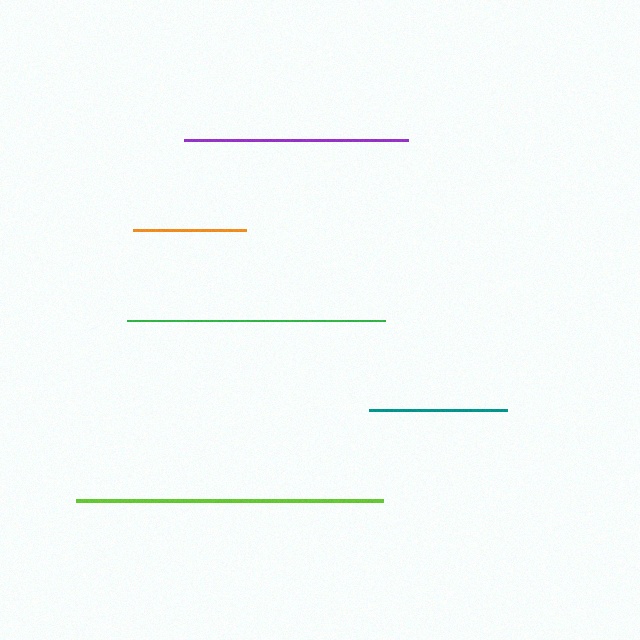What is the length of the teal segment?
The teal segment is approximately 138 pixels long.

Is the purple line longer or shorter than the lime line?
The lime line is longer than the purple line.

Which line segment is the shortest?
The orange line is the shortest at approximately 113 pixels.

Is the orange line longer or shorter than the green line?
The green line is longer than the orange line.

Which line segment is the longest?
The lime line is the longest at approximately 307 pixels.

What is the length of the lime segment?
The lime segment is approximately 307 pixels long.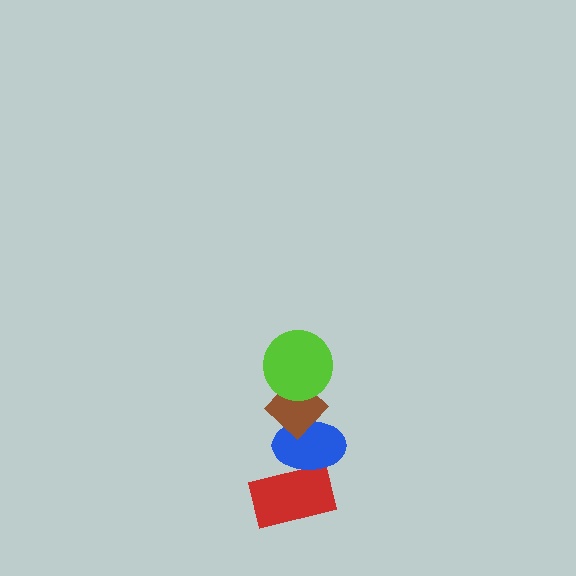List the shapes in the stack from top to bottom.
From top to bottom: the lime circle, the brown diamond, the blue ellipse, the red rectangle.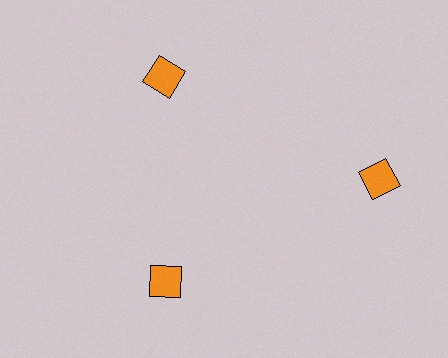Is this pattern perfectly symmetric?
No. The 3 orange squares are arranged in a ring, but one element near the 3 o'clock position is pushed outward from the center, breaking the 3-fold rotational symmetry.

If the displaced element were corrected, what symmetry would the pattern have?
It would have 3-fold rotational symmetry — the pattern would map onto itself every 120 degrees.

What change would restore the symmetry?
The symmetry would be restored by moving it inward, back onto the ring so that all 3 squares sit at equal angles and equal distance from the center.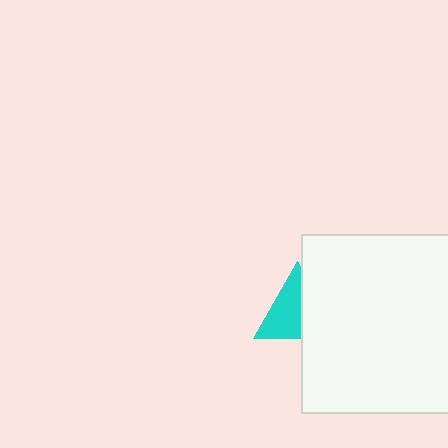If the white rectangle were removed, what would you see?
You would see the complete cyan triangle.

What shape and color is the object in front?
The object in front is a white rectangle.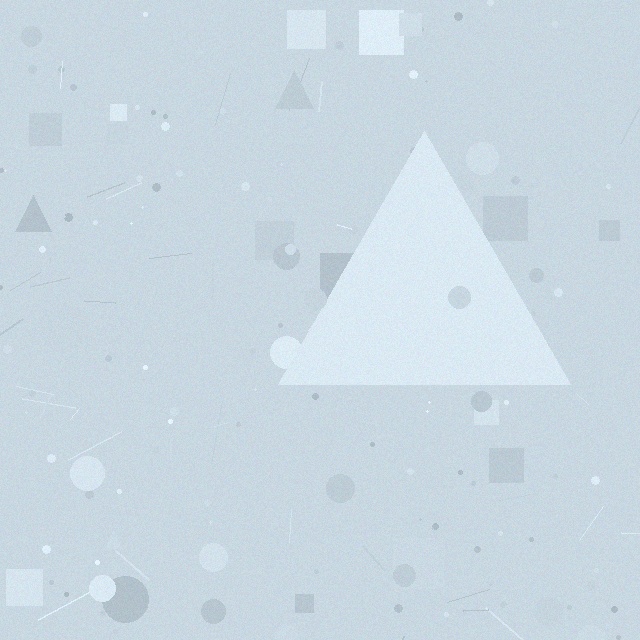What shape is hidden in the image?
A triangle is hidden in the image.